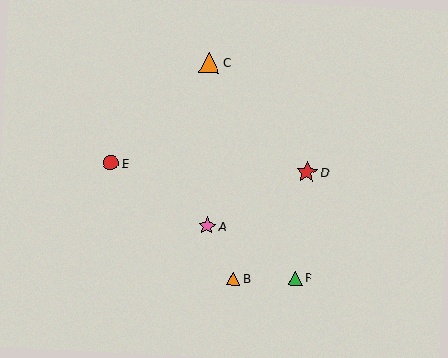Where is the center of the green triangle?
The center of the green triangle is at (295, 278).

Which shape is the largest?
The red star (labeled D) is the largest.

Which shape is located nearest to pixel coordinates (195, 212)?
The pink star (labeled A) at (207, 226) is nearest to that location.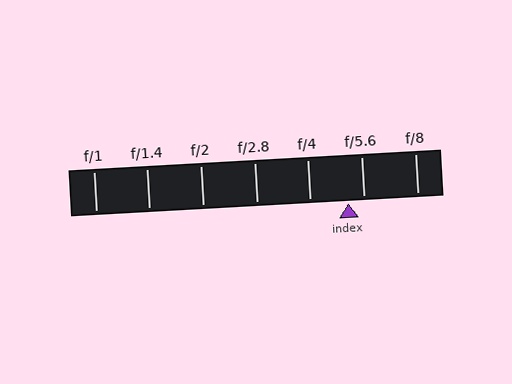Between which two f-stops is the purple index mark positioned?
The index mark is between f/4 and f/5.6.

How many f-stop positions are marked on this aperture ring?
There are 7 f-stop positions marked.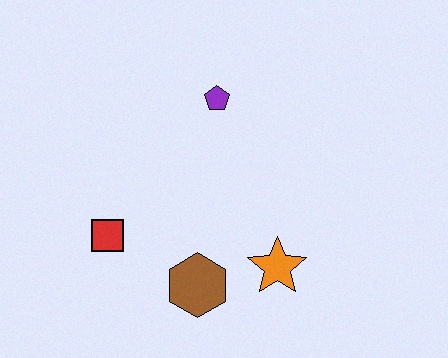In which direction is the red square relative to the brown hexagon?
The red square is to the left of the brown hexagon.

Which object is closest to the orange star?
The brown hexagon is closest to the orange star.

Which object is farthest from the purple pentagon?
The brown hexagon is farthest from the purple pentagon.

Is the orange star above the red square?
No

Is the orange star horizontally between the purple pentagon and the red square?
No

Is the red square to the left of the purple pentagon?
Yes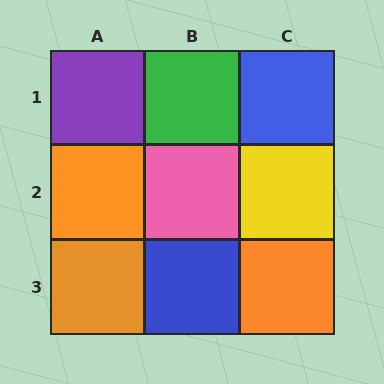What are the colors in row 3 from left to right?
Orange, blue, orange.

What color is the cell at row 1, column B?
Green.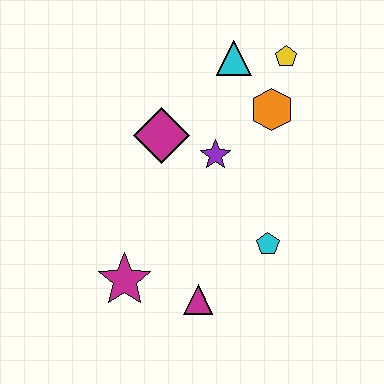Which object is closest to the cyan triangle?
The yellow pentagon is closest to the cyan triangle.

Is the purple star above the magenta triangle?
Yes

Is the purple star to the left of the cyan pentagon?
Yes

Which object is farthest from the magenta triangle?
The yellow pentagon is farthest from the magenta triangle.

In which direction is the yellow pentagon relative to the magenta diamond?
The yellow pentagon is to the right of the magenta diamond.